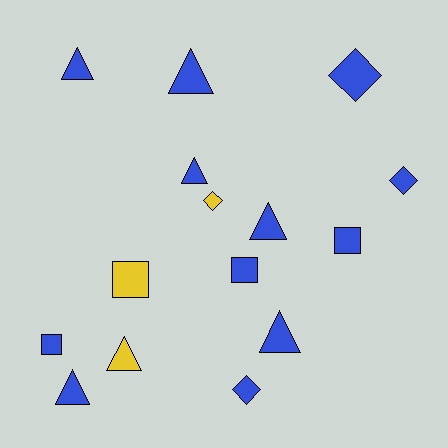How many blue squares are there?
There are 3 blue squares.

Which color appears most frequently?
Blue, with 12 objects.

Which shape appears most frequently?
Triangle, with 7 objects.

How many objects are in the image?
There are 15 objects.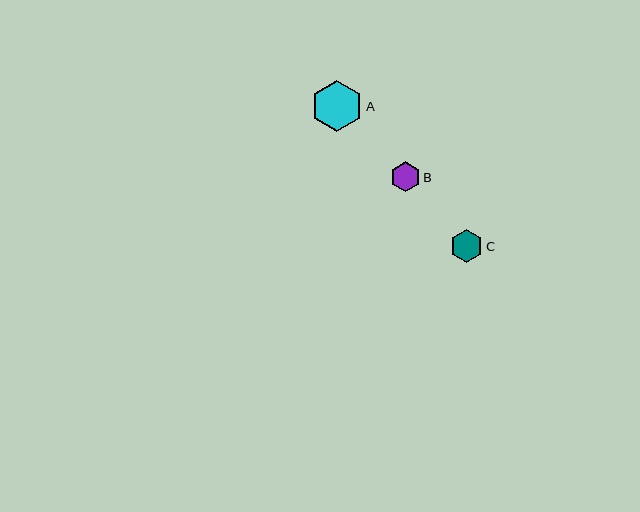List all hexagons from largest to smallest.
From largest to smallest: A, C, B.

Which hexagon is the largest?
Hexagon A is the largest with a size of approximately 51 pixels.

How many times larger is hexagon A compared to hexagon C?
Hexagon A is approximately 1.6 times the size of hexagon C.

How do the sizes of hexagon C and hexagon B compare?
Hexagon C and hexagon B are approximately the same size.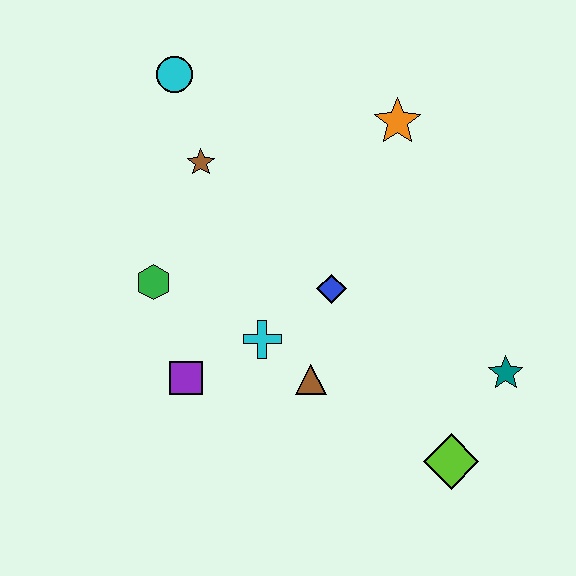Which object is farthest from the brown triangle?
The cyan circle is farthest from the brown triangle.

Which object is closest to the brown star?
The cyan circle is closest to the brown star.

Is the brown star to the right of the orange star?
No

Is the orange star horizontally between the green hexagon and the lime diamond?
Yes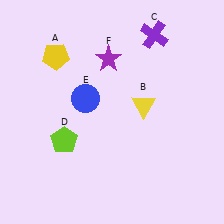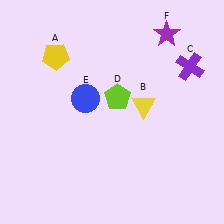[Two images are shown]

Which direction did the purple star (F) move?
The purple star (F) moved right.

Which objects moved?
The objects that moved are: the purple cross (C), the lime pentagon (D), the purple star (F).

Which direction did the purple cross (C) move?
The purple cross (C) moved right.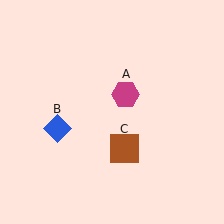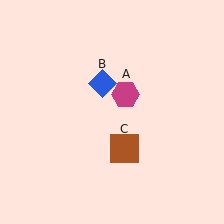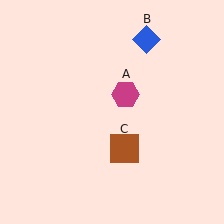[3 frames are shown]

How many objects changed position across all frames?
1 object changed position: blue diamond (object B).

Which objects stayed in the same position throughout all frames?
Magenta hexagon (object A) and brown square (object C) remained stationary.